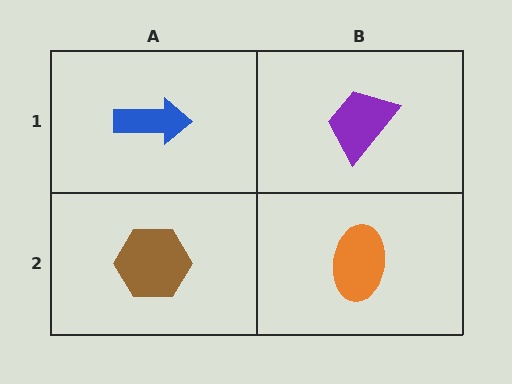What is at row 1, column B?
A purple trapezoid.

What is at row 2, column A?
A brown hexagon.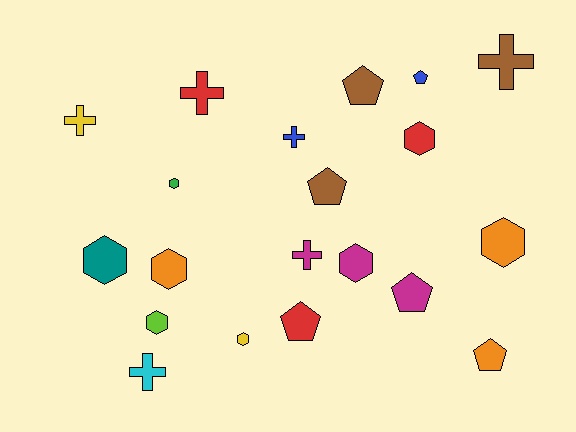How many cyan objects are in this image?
There is 1 cyan object.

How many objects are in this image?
There are 20 objects.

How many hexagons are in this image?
There are 8 hexagons.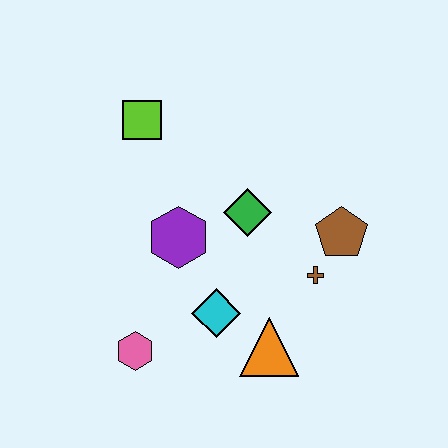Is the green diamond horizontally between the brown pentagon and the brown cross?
No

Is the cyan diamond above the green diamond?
No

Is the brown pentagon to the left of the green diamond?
No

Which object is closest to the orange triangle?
The cyan diamond is closest to the orange triangle.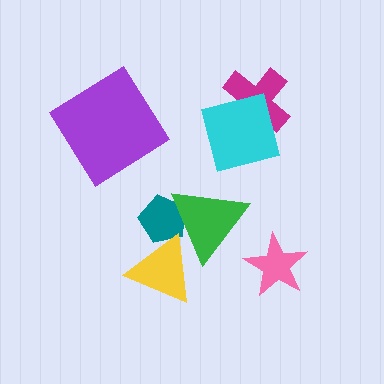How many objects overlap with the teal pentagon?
2 objects overlap with the teal pentagon.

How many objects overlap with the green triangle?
2 objects overlap with the green triangle.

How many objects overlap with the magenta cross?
1 object overlaps with the magenta cross.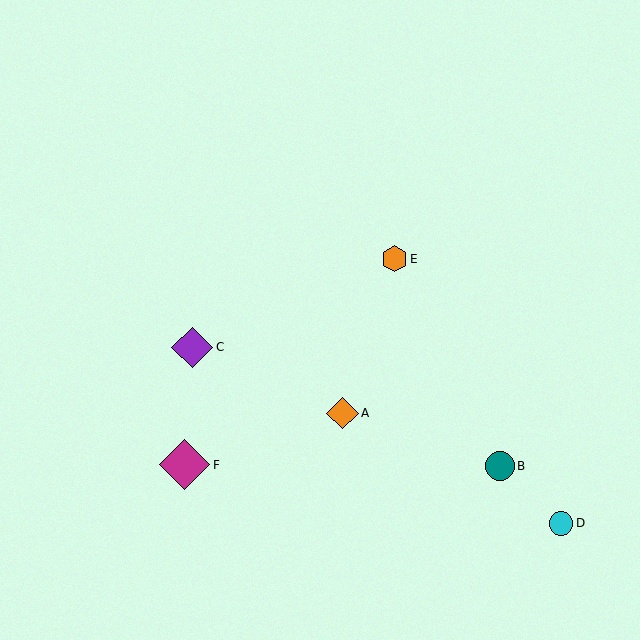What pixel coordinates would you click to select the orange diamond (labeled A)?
Click at (342, 413) to select the orange diamond A.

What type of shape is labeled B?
Shape B is a teal circle.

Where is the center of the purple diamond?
The center of the purple diamond is at (192, 347).